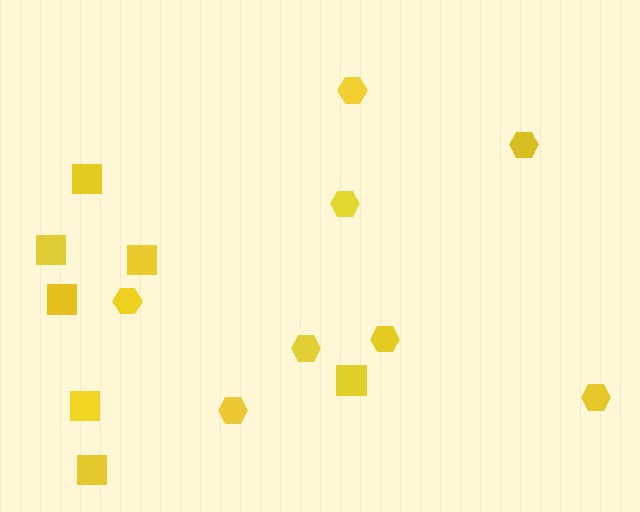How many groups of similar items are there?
There are 2 groups: one group of hexagons (8) and one group of squares (7).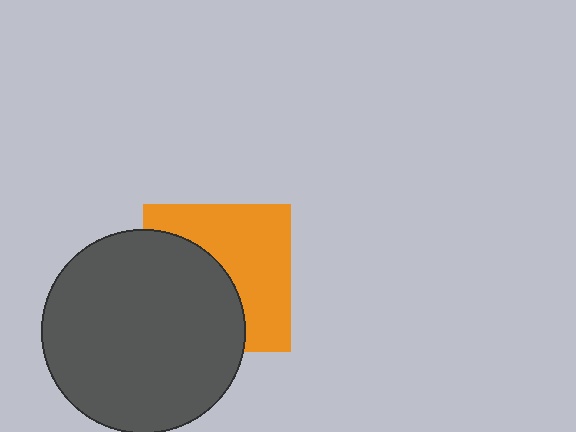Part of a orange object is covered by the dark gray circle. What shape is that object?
It is a square.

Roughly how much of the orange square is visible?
About half of it is visible (roughly 53%).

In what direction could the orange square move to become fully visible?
The orange square could move right. That would shift it out from behind the dark gray circle entirely.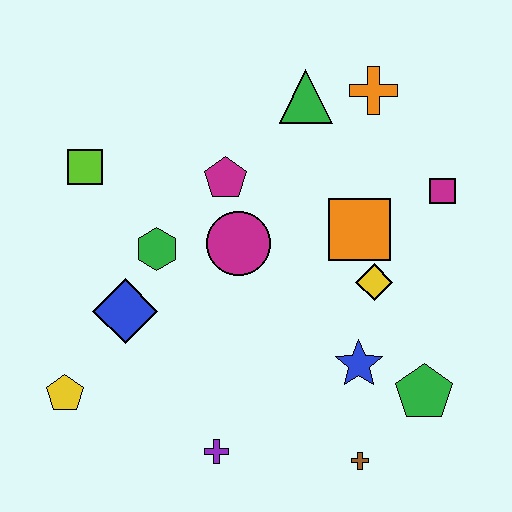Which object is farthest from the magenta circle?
The brown cross is farthest from the magenta circle.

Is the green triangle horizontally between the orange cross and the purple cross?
Yes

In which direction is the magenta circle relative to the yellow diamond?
The magenta circle is to the left of the yellow diamond.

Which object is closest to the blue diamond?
The green hexagon is closest to the blue diamond.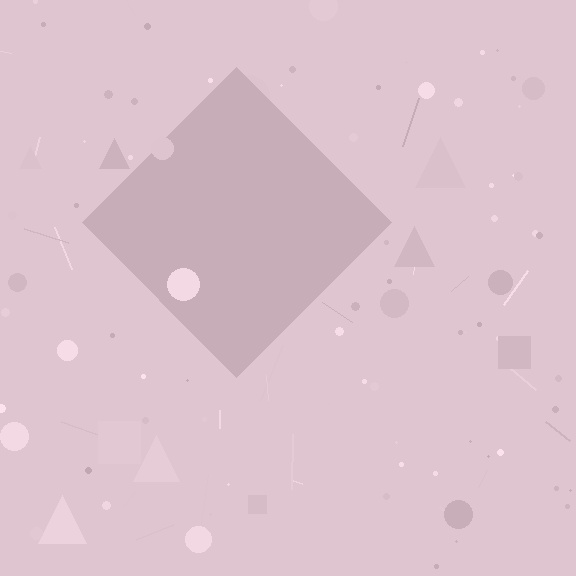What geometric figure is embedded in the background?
A diamond is embedded in the background.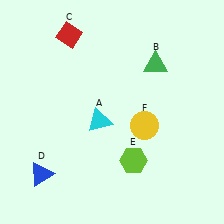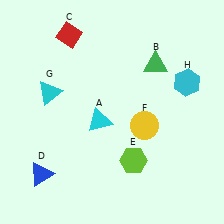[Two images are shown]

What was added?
A cyan triangle (G), a cyan hexagon (H) were added in Image 2.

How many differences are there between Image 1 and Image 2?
There are 2 differences between the two images.